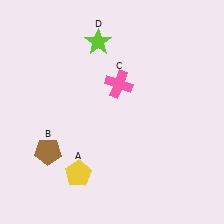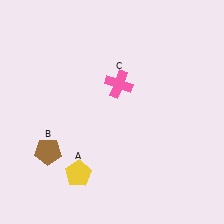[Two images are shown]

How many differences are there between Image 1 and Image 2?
There is 1 difference between the two images.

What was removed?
The lime star (D) was removed in Image 2.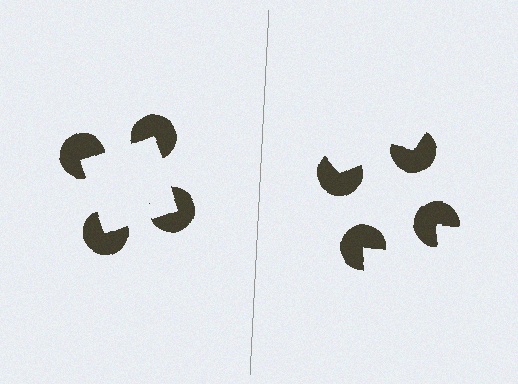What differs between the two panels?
The pac-man discs are positioned identically on both sides; only the wedge orientations differ. On the left they align to a square; on the right they are misaligned.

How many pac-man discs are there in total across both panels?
8 — 4 on each side.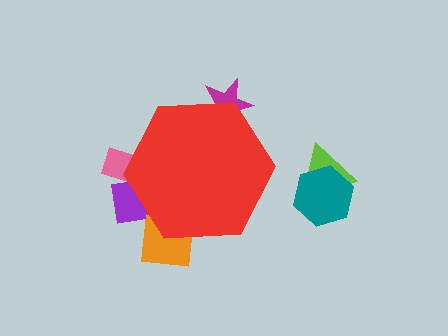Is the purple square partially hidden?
Yes, the purple square is partially hidden behind the red hexagon.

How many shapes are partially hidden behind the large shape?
4 shapes are partially hidden.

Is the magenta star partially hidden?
Yes, the magenta star is partially hidden behind the red hexagon.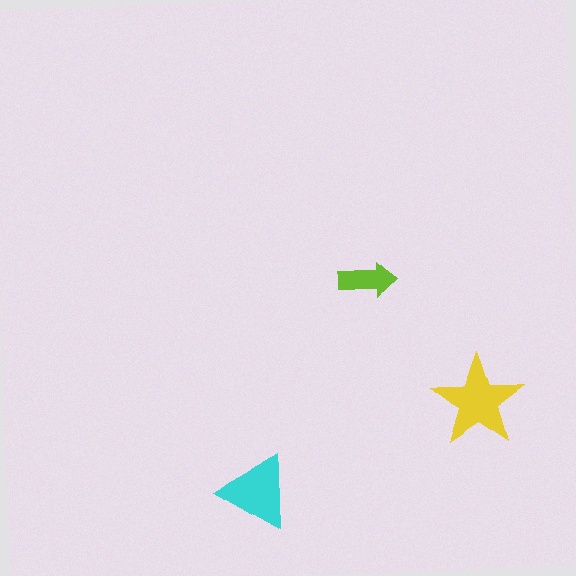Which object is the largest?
The yellow star.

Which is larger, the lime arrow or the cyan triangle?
The cyan triangle.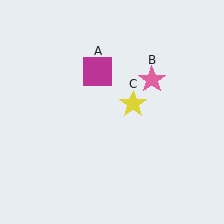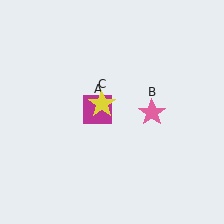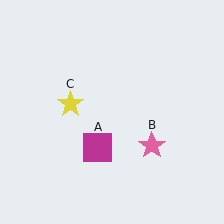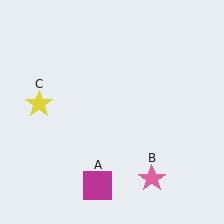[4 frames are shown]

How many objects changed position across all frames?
3 objects changed position: magenta square (object A), pink star (object B), yellow star (object C).